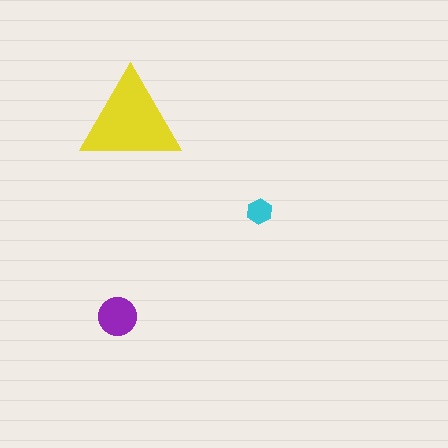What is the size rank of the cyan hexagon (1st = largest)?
3rd.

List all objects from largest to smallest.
The yellow triangle, the purple circle, the cyan hexagon.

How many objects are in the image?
There are 3 objects in the image.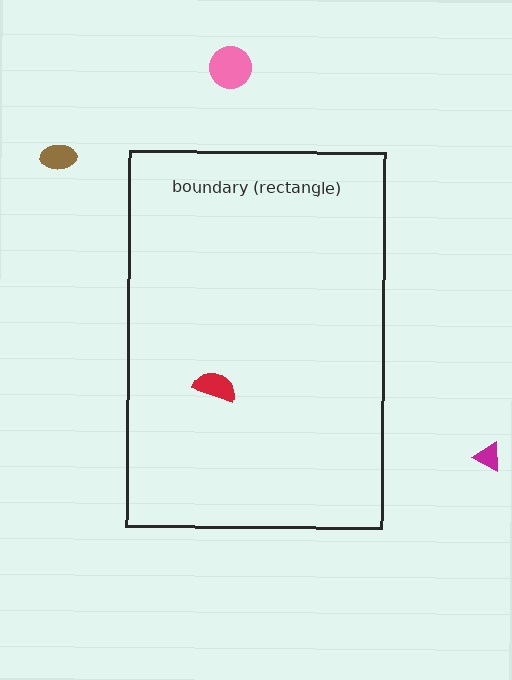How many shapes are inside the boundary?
1 inside, 3 outside.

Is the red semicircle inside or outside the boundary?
Inside.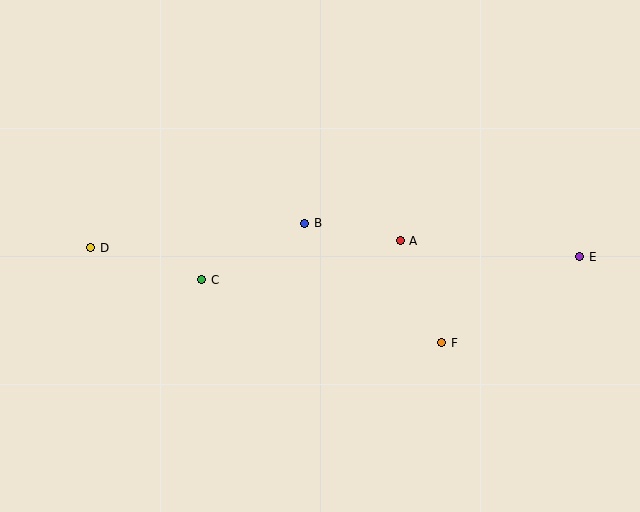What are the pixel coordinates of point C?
Point C is at (201, 280).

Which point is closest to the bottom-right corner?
Point F is closest to the bottom-right corner.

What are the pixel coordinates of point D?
Point D is at (91, 248).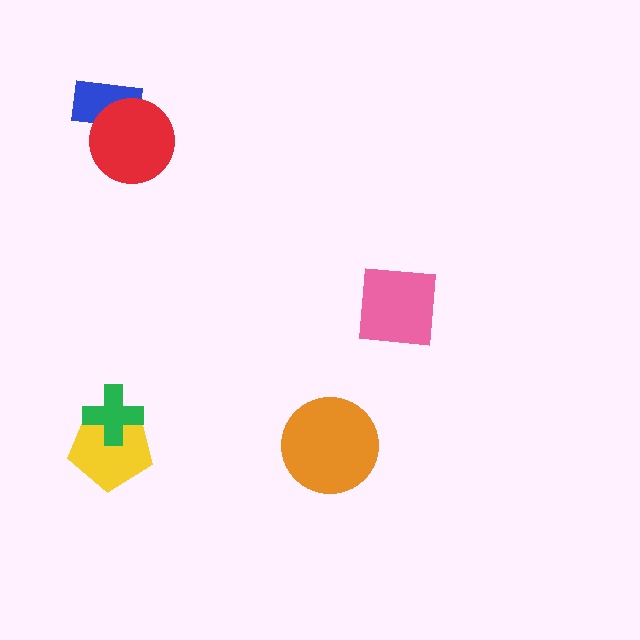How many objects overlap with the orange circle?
0 objects overlap with the orange circle.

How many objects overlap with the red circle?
1 object overlaps with the red circle.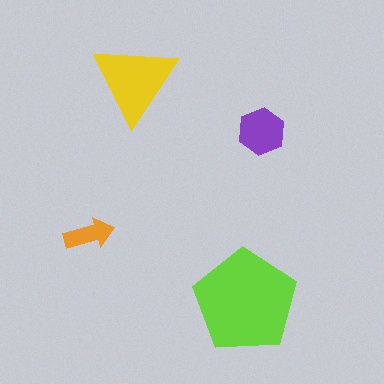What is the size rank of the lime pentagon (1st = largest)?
1st.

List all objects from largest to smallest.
The lime pentagon, the yellow triangle, the purple hexagon, the orange arrow.